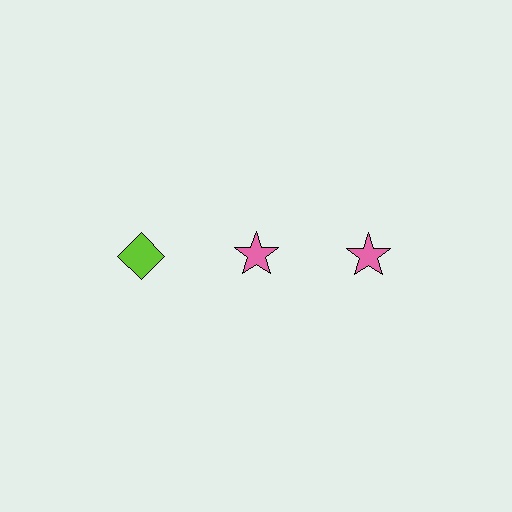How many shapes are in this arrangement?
There are 3 shapes arranged in a grid pattern.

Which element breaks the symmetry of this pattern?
The lime diamond in the top row, leftmost column breaks the symmetry. All other shapes are pink stars.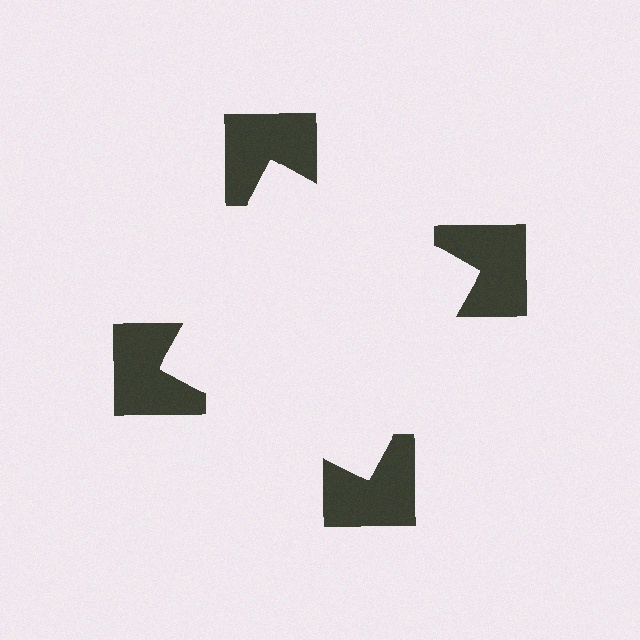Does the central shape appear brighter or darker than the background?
It typically appears slightly brighter than the background, even though no actual brightness change is drawn.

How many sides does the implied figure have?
4 sides.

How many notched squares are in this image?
There are 4 — one at each vertex of the illusory square.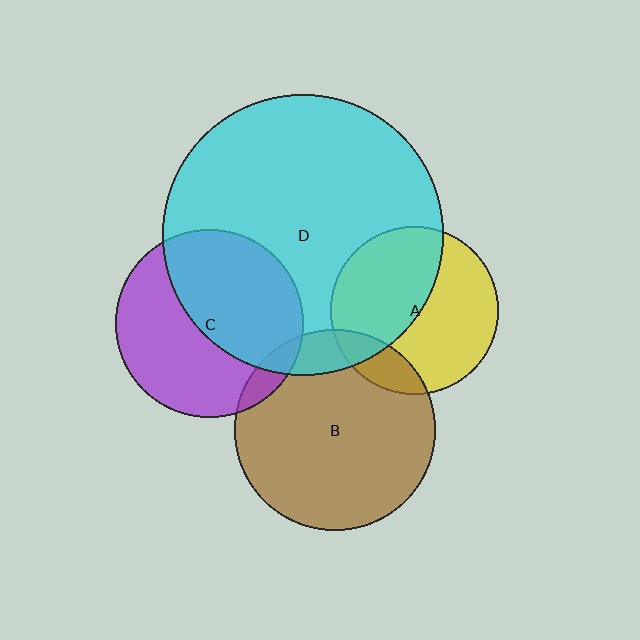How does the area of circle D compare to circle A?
Approximately 2.8 times.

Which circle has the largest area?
Circle D (cyan).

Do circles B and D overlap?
Yes.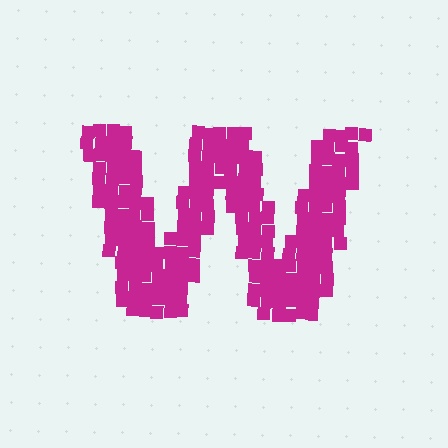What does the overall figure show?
The overall figure shows the letter W.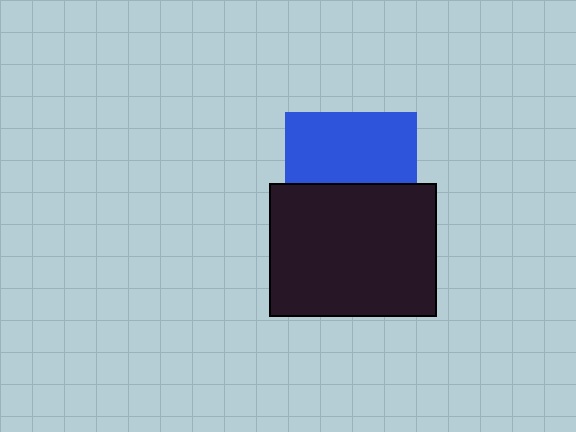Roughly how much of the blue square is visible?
About half of it is visible (roughly 55%).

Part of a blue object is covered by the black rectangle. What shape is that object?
It is a square.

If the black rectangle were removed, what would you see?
You would see the complete blue square.